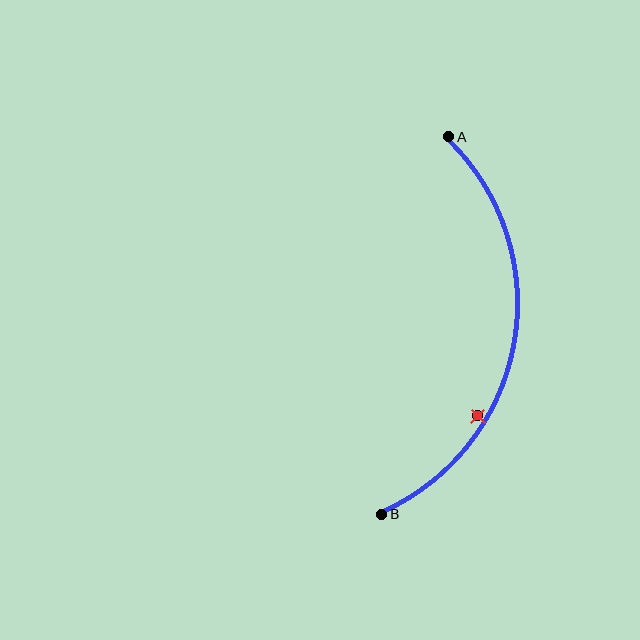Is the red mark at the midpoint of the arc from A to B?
No — the red mark does not lie on the arc at all. It sits slightly inside the curve.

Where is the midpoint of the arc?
The arc midpoint is the point on the curve farthest from the straight line joining A and B. It sits to the right of that line.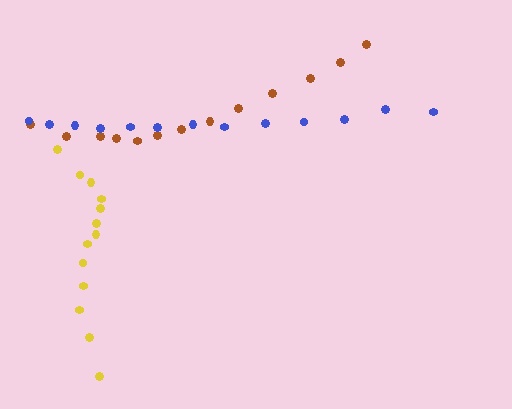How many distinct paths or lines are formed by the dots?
There are 3 distinct paths.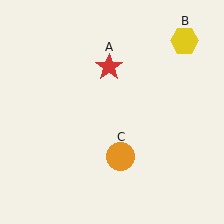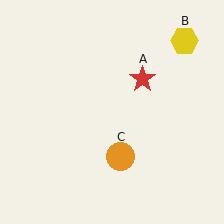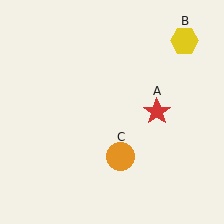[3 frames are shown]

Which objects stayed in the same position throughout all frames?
Yellow hexagon (object B) and orange circle (object C) remained stationary.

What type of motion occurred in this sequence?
The red star (object A) rotated clockwise around the center of the scene.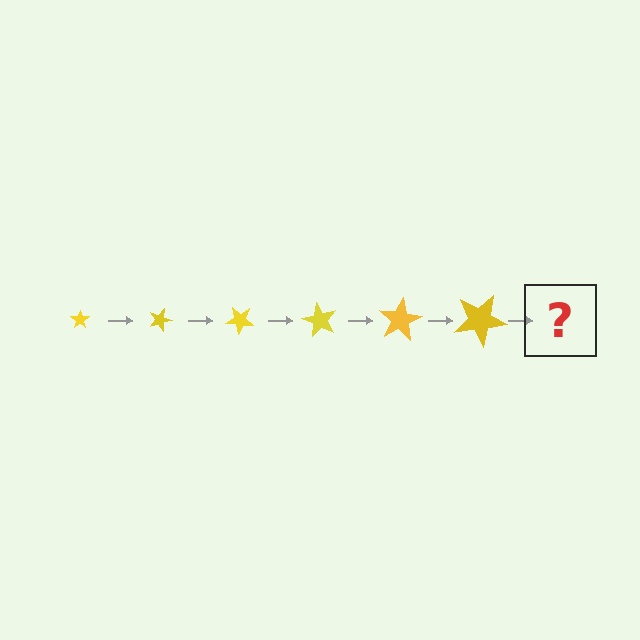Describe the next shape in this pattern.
It should be a star, larger than the previous one and rotated 120 degrees from the start.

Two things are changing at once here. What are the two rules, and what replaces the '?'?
The two rules are that the star grows larger each step and it rotates 20 degrees each step. The '?' should be a star, larger than the previous one and rotated 120 degrees from the start.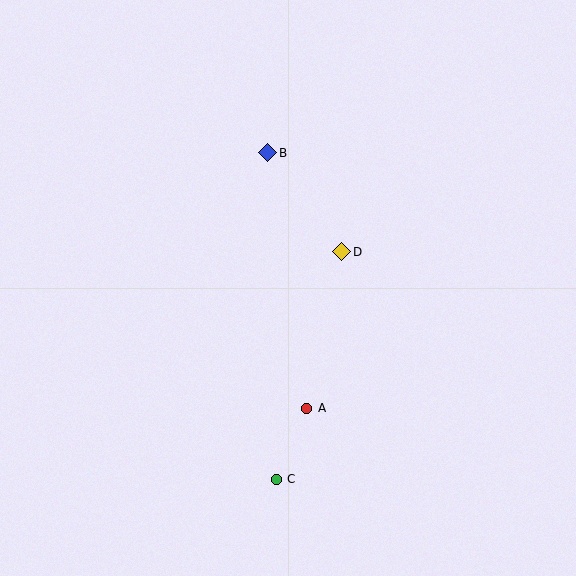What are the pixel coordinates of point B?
Point B is at (268, 153).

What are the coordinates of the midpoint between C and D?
The midpoint between C and D is at (309, 366).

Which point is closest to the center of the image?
Point D at (342, 252) is closest to the center.